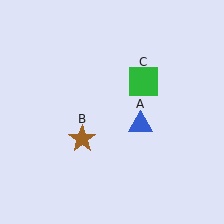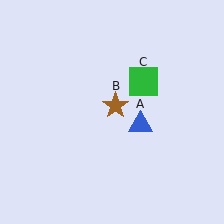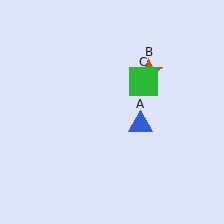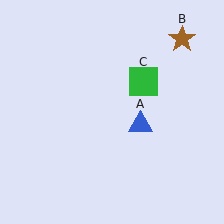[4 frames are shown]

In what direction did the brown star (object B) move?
The brown star (object B) moved up and to the right.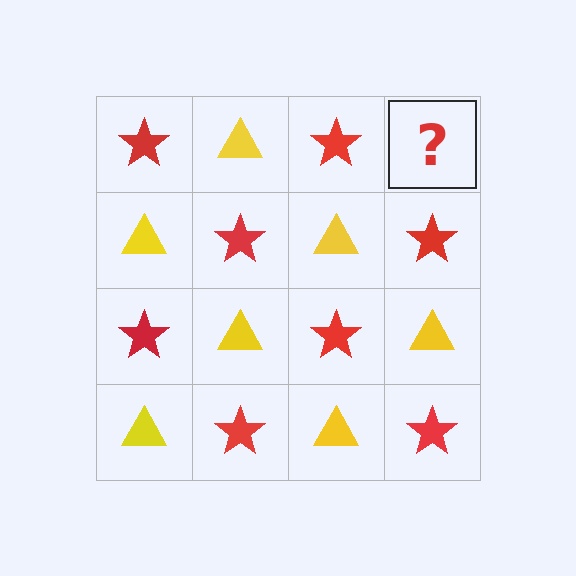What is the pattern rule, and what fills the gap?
The rule is that it alternates red star and yellow triangle in a checkerboard pattern. The gap should be filled with a yellow triangle.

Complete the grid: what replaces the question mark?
The question mark should be replaced with a yellow triangle.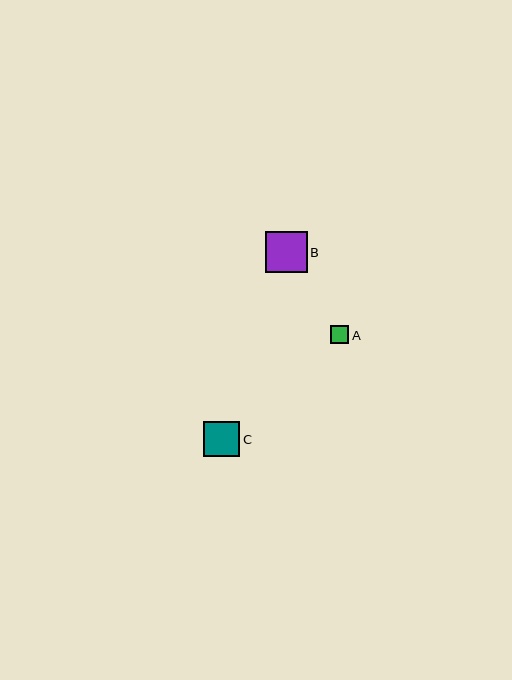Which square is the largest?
Square B is the largest with a size of approximately 42 pixels.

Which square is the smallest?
Square A is the smallest with a size of approximately 18 pixels.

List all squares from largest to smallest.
From largest to smallest: B, C, A.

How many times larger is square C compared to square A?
Square C is approximately 2.0 times the size of square A.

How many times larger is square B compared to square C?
Square B is approximately 1.2 times the size of square C.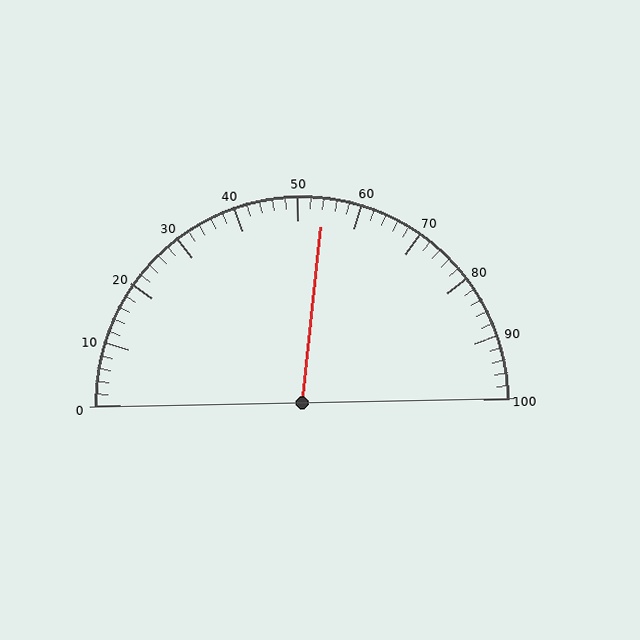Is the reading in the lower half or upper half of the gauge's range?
The reading is in the upper half of the range (0 to 100).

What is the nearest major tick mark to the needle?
The nearest major tick mark is 50.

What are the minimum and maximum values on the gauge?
The gauge ranges from 0 to 100.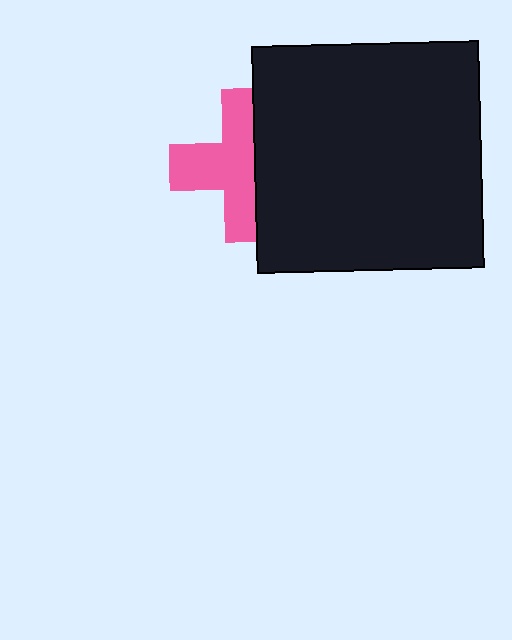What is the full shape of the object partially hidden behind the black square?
The partially hidden object is a pink cross.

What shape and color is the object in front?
The object in front is a black square.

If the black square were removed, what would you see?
You would see the complete pink cross.